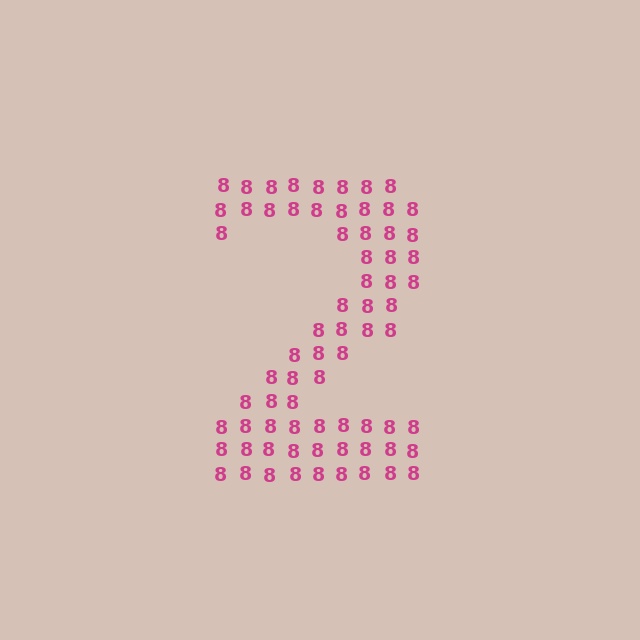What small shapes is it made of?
It is made of small digit 8's.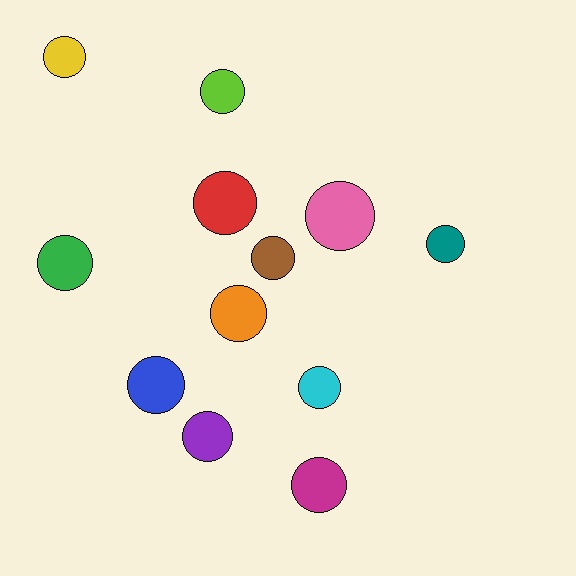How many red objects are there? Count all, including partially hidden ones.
There is 1 red object.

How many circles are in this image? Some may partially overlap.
There are 12 circles.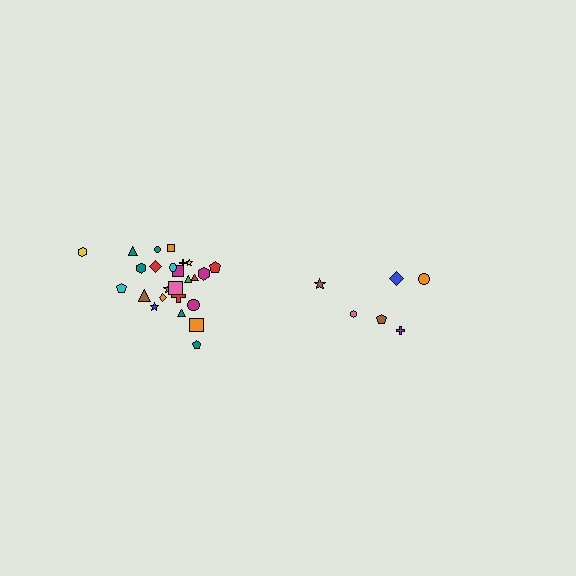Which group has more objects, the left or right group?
The left group.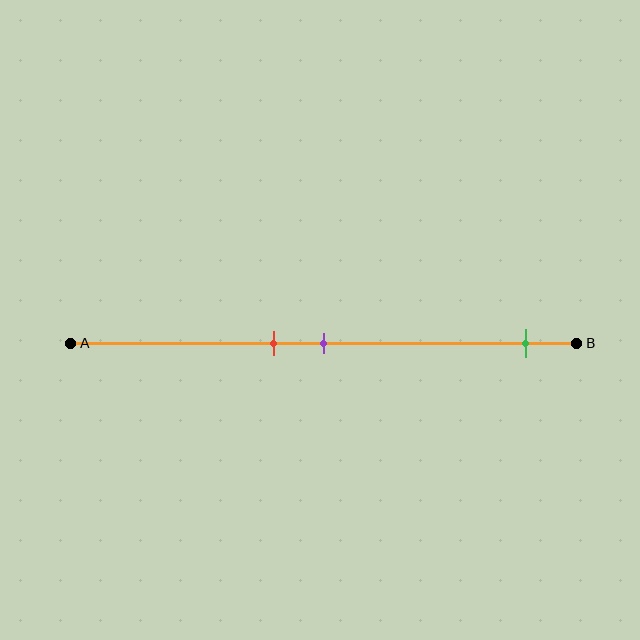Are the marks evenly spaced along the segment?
No, the marks are not evenly spaced.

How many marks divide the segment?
There are 3 marks dividing the segment.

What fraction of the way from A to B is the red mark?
The red mark is approximately 40% (0.4) of the way from A to B.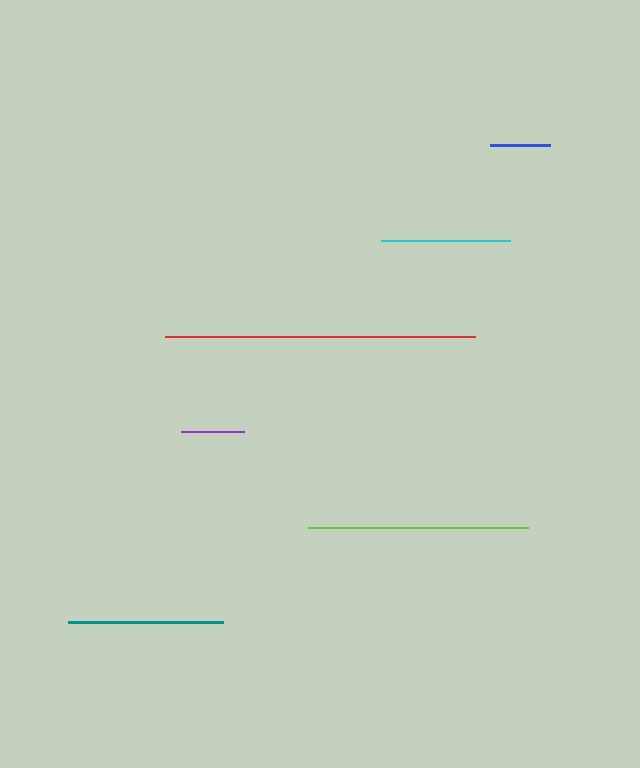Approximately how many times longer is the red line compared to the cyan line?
The red line is approximately 2.4 times the length of the cyan line.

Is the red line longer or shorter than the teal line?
The red line is longer than the teal line.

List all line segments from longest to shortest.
From longest to shortest: red, lime, teal, cyan, purple, blue.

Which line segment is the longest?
The red line is the longest at approximately 310 pixels.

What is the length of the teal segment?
The teal segment is approximately 155 pixels long.